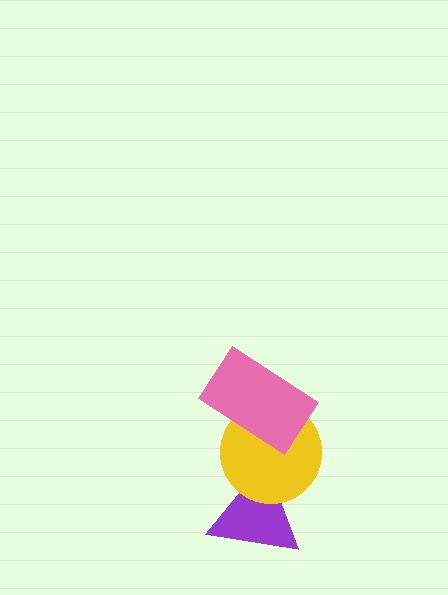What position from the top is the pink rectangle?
The pink rectangle is 1st from the top.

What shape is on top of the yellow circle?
The pink rectangle is on top of the yellow circle.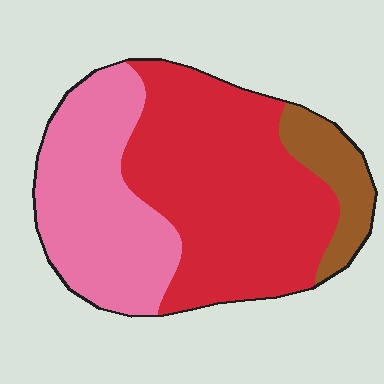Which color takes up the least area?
Brown, at roughly 10%.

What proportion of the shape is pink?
Pink covers 36% of the shape.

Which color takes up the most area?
Red, at roughly 55%.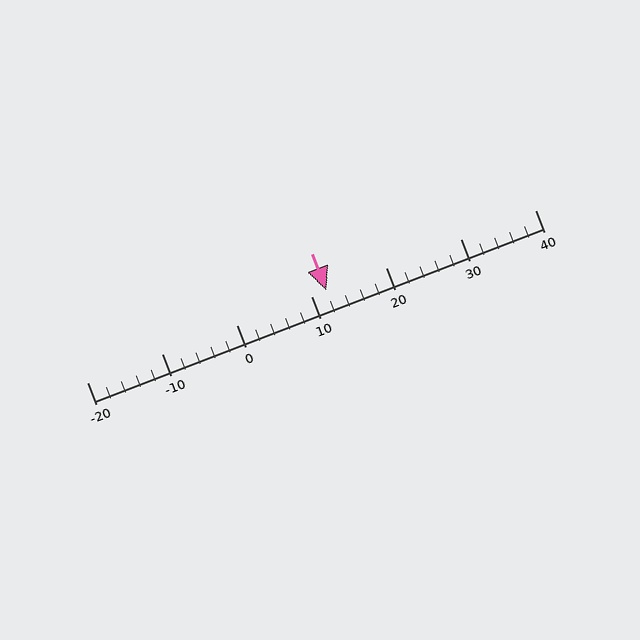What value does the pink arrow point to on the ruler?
The pink arrow points to approximately 12.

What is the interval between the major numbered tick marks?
The major tick marks are spaced 10 units apart.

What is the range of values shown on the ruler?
The ruler shows values from -20 to 40.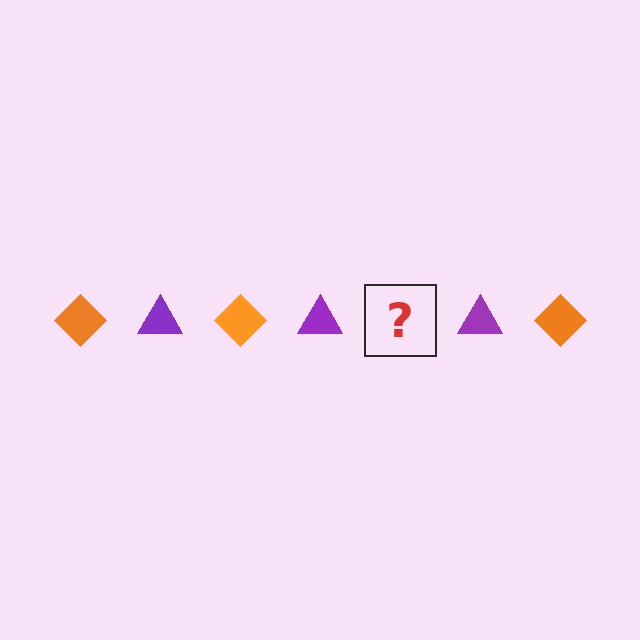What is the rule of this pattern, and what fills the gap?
The rule is that the pattern alternates between orange diamond and purple triangle. The gap should be filled with an orange diamond.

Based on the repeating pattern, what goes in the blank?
The blank should be an orange diamond.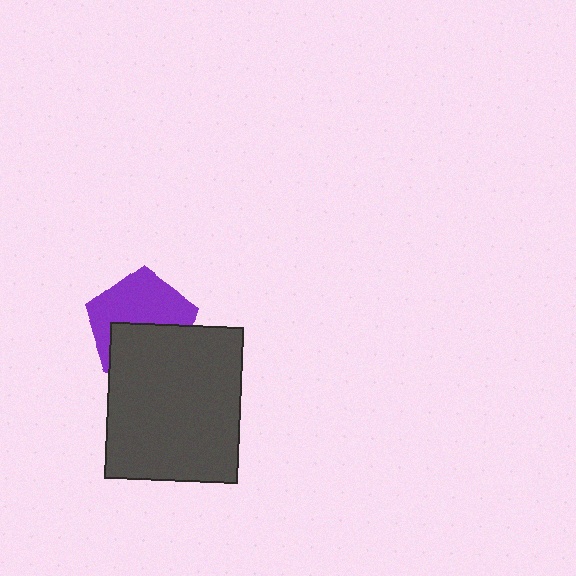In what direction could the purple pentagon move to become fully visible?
The purple pentagon could move up. That would shift it out from behind the dark gray rectangle entirely.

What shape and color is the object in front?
The object in front is a dark gray rectangle.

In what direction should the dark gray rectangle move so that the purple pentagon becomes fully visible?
The dark gray rectangle should move down. That is the shortest direction to clear the overlap and leave the purple pentagon fully visible.